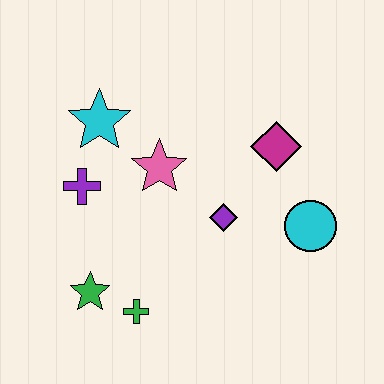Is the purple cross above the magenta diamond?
No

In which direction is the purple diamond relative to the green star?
The purple diamond is to the right of the green star.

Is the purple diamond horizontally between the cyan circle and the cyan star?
Yes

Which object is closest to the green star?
The green cross is closest to the green star.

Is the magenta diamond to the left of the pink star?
No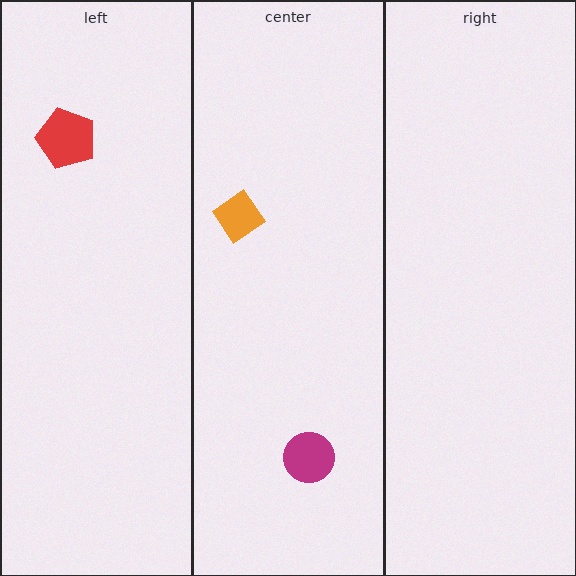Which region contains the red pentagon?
The left region.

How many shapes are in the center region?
2.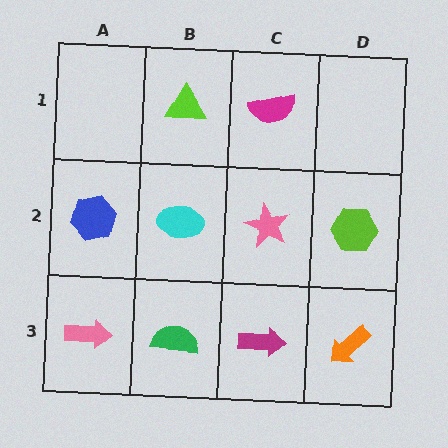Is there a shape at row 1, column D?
No, that cell is empty.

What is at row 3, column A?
A pink arrow.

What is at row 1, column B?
A lime triangle.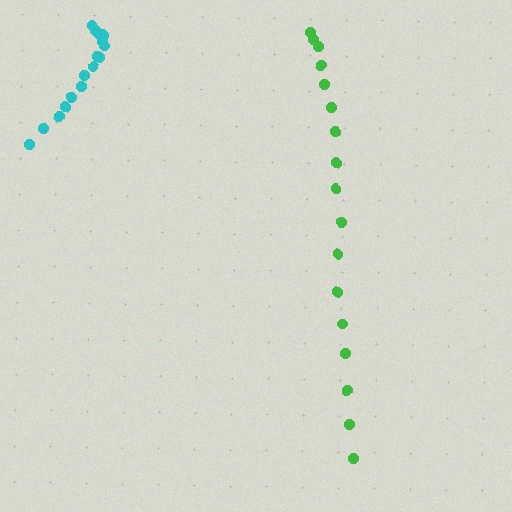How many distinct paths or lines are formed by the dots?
There are 2 distinct paths.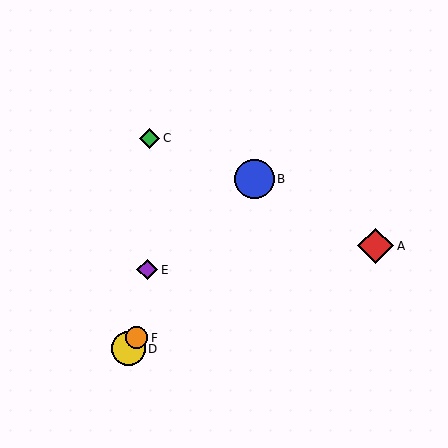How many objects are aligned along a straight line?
3 objects (B, D, F) are aligned along a straight line.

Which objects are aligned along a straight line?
Objects B, D, F are aligned along a straight line.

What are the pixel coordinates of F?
Object F is at (137, 338).